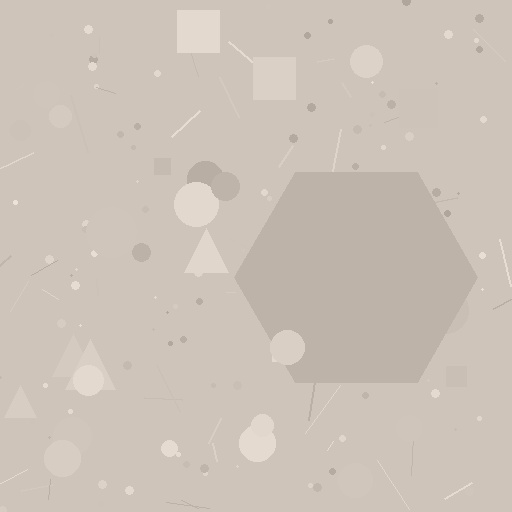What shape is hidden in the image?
A hexagon is hidden in the image.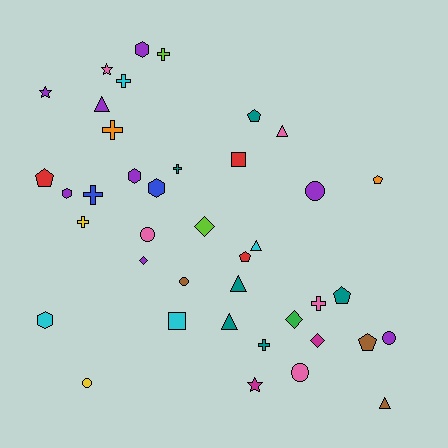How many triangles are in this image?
There are 6 triangles.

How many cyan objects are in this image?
There are 4 cyan objects.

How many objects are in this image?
There are 40 objects.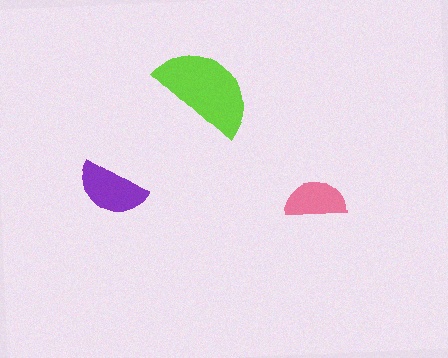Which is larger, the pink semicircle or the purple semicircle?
The purple one.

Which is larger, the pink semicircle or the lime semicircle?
The lime one.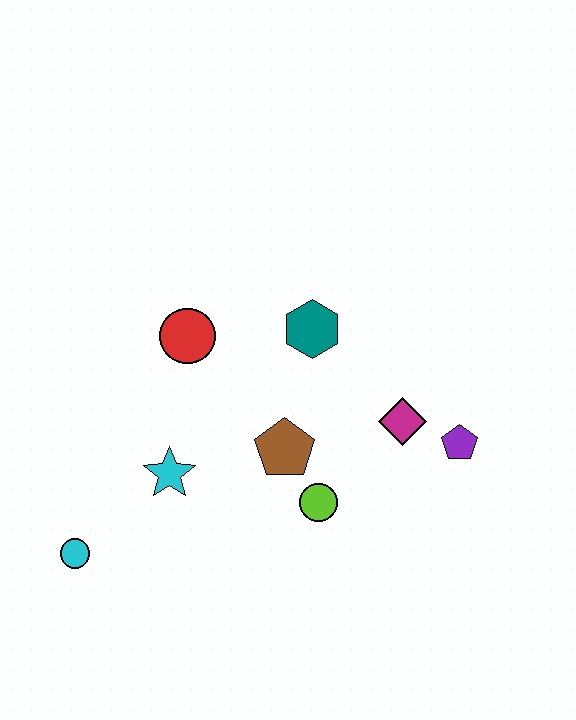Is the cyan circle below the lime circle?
Yes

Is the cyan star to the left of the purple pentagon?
Yes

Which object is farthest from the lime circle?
The cyan circle is farthest from the lime circle.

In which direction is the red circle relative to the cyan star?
The red circle is above the cyan star.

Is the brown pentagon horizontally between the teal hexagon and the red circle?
Yes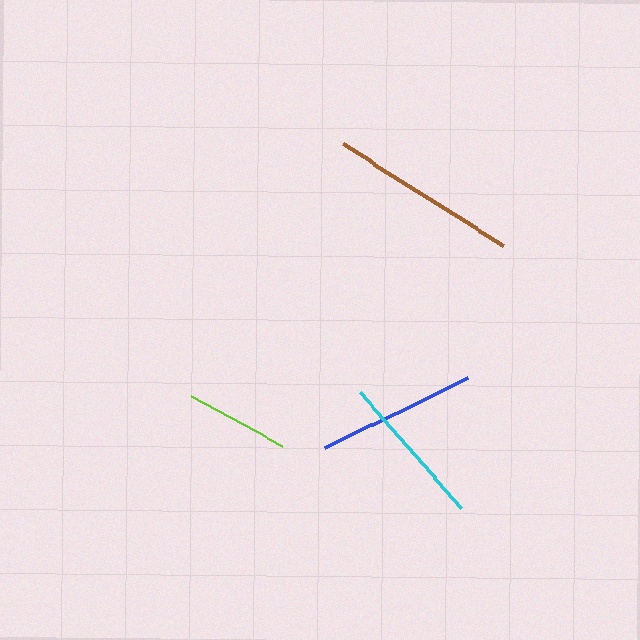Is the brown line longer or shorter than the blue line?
The brown line is longer than the blue line.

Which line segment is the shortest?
The lime line is the shortest at approximately 103 pixels.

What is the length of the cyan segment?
The cyan segment is approximately 154 pixels long.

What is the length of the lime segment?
The lime segment is approximately 103 pixels long.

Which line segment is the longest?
The brown line is the longest at approximately 189 pixels.